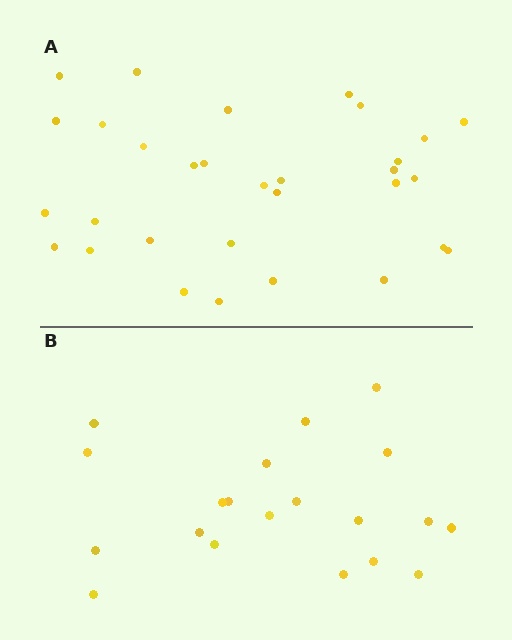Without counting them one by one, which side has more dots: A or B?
Region A (the top region) has more dots.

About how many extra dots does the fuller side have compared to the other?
Region A has roughly 12 or so more dots than region B.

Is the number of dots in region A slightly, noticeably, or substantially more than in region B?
Region A has substantially more. The ratio is roughly 1.6 to 1.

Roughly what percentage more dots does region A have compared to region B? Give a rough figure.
About 55% more.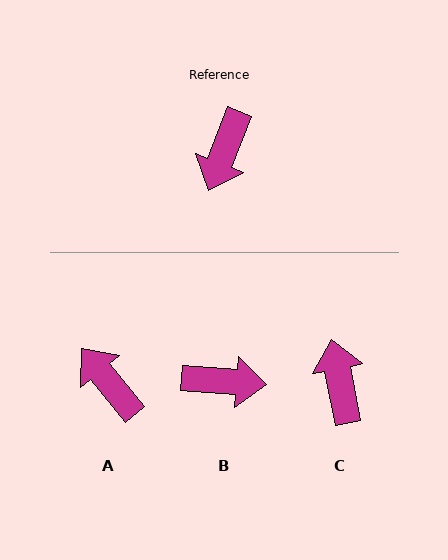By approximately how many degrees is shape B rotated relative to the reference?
Approximately 107 degrees counter-clockwise.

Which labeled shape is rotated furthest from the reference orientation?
C, about 148 degrees away.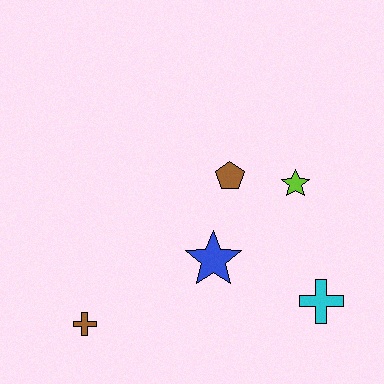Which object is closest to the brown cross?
The blue star is closest to the brown cross.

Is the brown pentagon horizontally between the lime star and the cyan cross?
No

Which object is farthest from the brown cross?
The lime star is farthest from the brown cross.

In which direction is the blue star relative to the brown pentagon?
The blue star is below the brown pentagon.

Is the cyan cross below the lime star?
Yes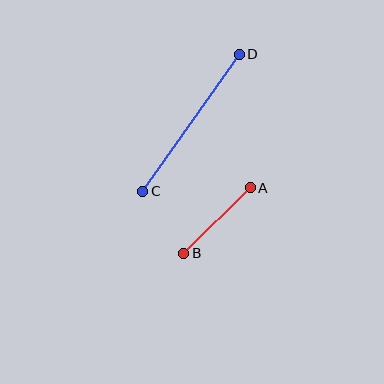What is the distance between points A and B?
The distance is approximately 93 pixels.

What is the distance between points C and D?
The distance is approximately 168 pixels.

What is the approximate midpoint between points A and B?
The midpoint is at approximately (217, 221) pixels.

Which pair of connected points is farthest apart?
Points C and D are farthest apart.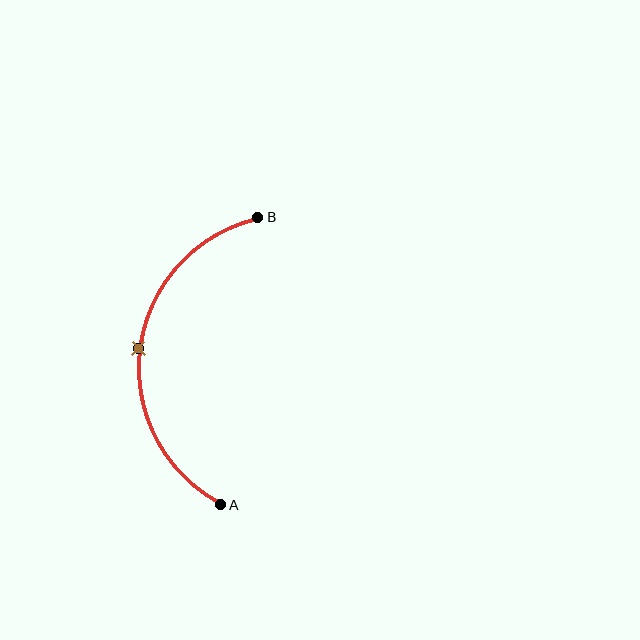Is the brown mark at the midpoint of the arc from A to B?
Yes. The brown mark lies on the arc at equal arc-length from both A and B — it is the arc midpoint.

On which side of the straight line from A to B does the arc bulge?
The arc bulges to the left of the straight line connecting A and B.